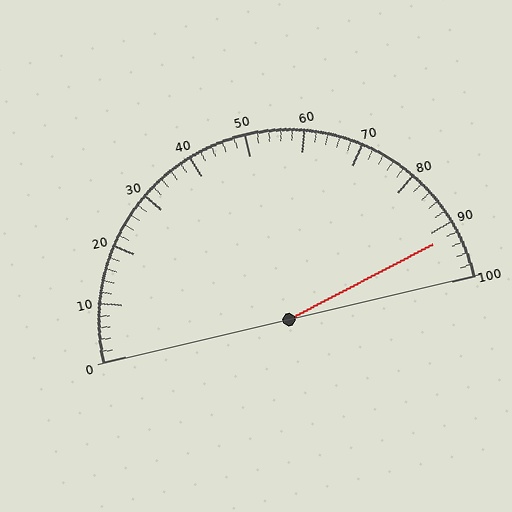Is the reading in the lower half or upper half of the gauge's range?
The reading is in the upper half of the range (0 to 100).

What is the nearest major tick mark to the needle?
The nearest major tick mark is 90.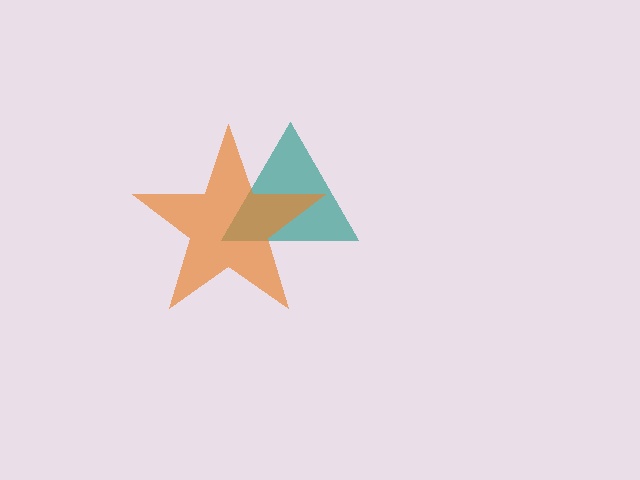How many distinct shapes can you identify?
There are 2 distinct shapes: a teal triangle, an orange star.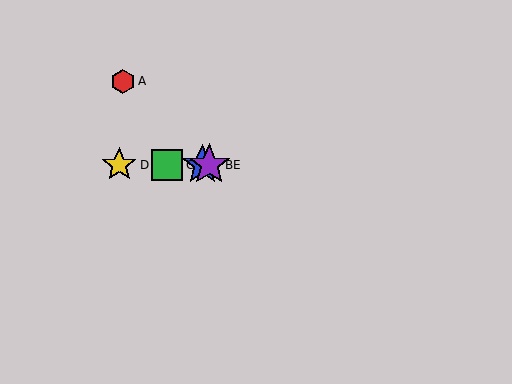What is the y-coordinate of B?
Object B is at y≈165.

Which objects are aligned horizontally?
Objects B, C, D, E are aligned horizontally.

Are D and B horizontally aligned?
Yes, both are at y≈165.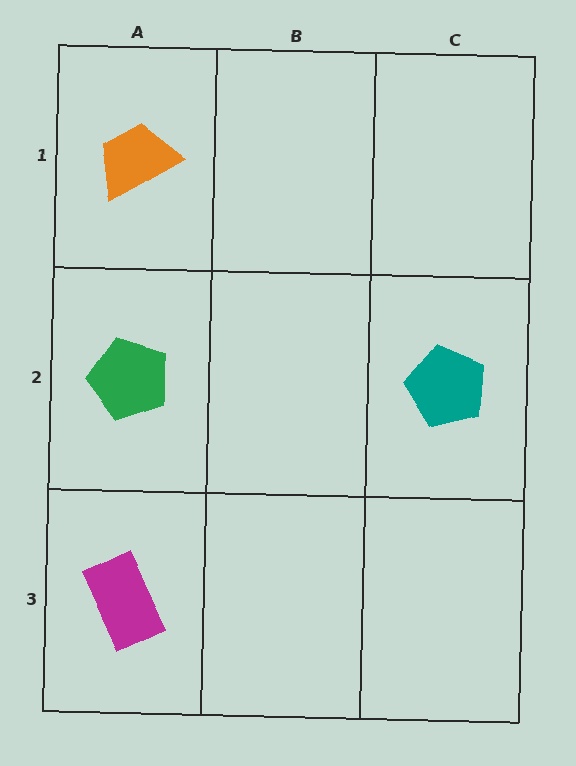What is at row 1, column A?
An orange trapezoid.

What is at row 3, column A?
A magenta rectangle.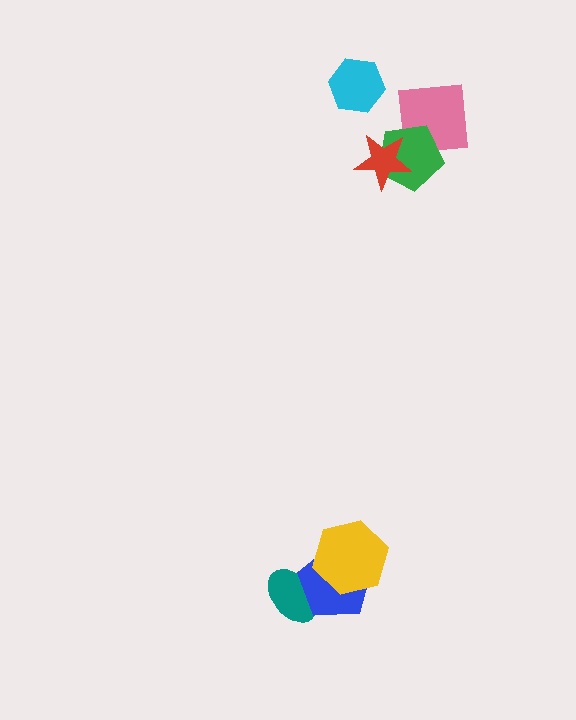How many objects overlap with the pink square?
2 objects overlap with the pink square.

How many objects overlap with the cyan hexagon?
0 objects overlap with the cyan hexagon.